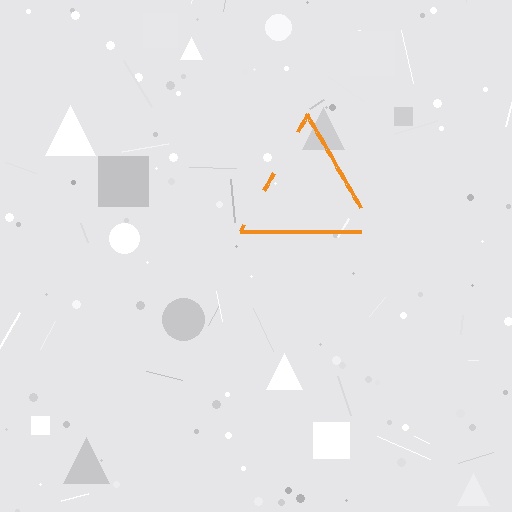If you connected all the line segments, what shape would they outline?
They would outline a triangle.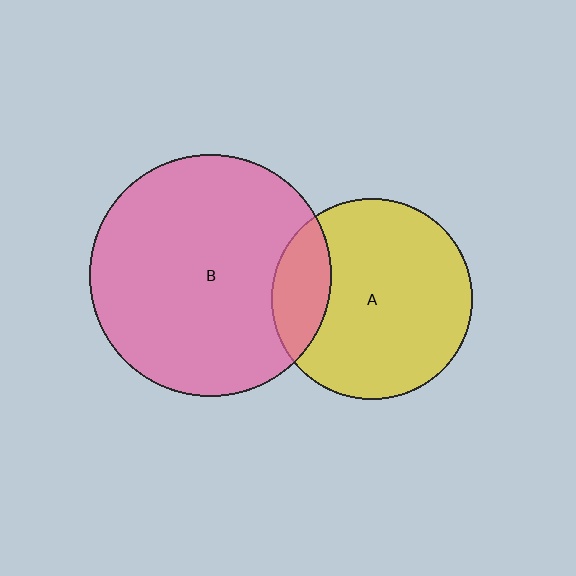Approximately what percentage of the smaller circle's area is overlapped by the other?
Approximately 20%.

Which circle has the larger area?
Circle B (pink).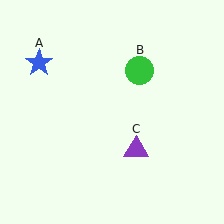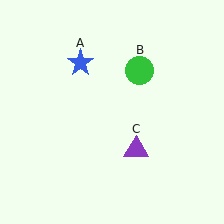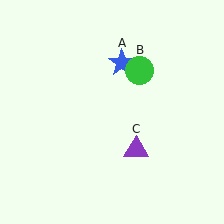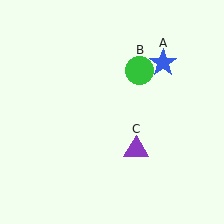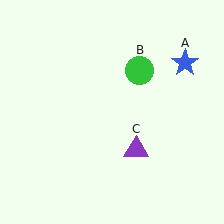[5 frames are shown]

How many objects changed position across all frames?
1 object changed position: blue star (object A).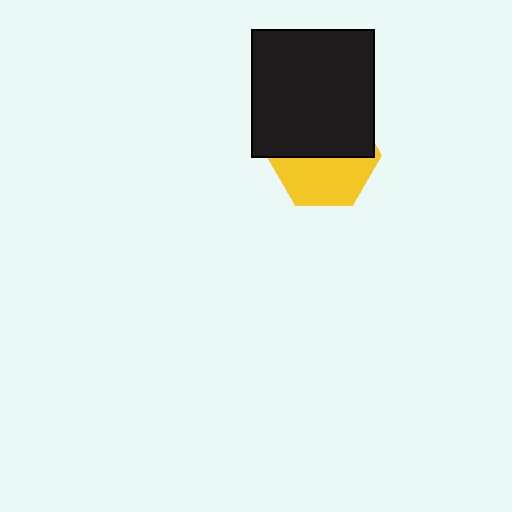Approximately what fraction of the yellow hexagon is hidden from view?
Roughly 52% of the yellow hexagon is hidden behind the black rectangle.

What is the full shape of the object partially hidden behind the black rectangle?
The partially hidden object is a yellow hexagon.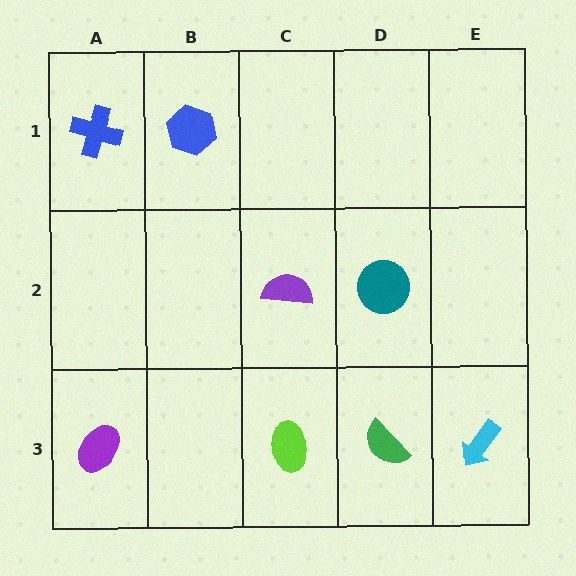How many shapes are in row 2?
2 shapes.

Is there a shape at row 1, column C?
No, that cell is empty.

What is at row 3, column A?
A purple ellipse.